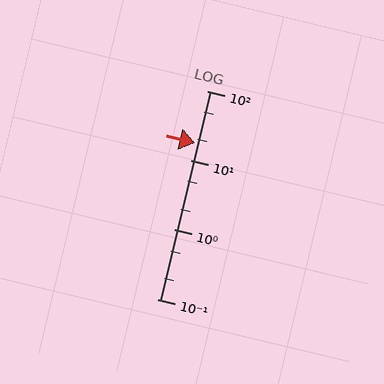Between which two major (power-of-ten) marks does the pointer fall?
The pointer is between 10 and 100.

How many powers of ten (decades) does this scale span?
The scale spans 3 decades, from 0.1 to 100.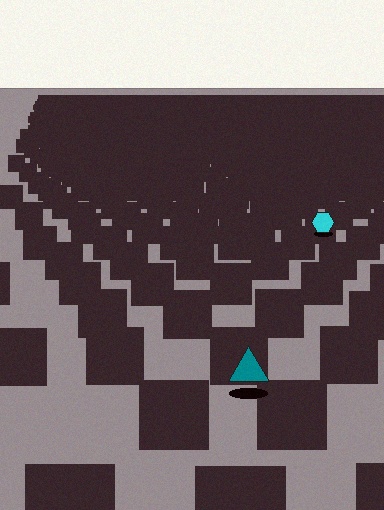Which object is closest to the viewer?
The teal triangle is closest. The texture marks near it are larger and more spread out.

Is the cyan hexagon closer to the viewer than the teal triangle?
No. The teal triangle is closer — you can tell from the texture gradient: the ground texture is coarser near it.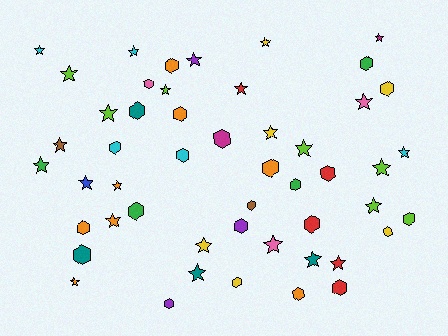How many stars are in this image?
There are 26 stars.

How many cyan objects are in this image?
There are 5 cyan objects.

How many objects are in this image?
There are 50 objects.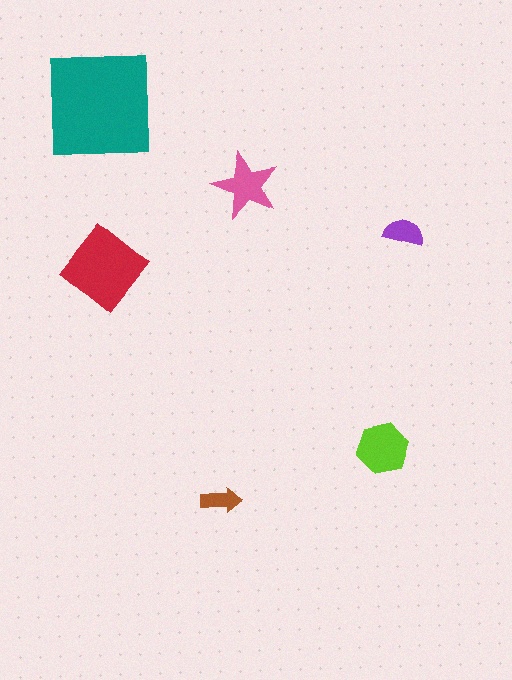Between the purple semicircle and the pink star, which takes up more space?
The pink star.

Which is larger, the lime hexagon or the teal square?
The teal square.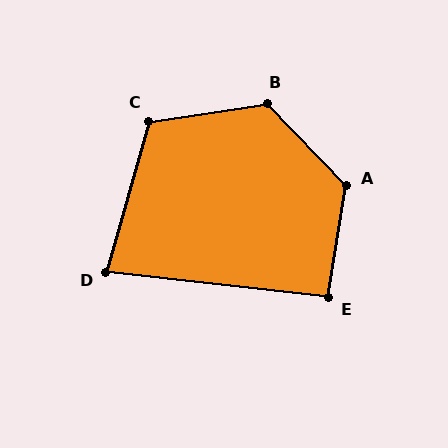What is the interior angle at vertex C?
Approximately 114 degrees (obtuse).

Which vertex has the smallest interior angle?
D, at approximately 81 degrees.